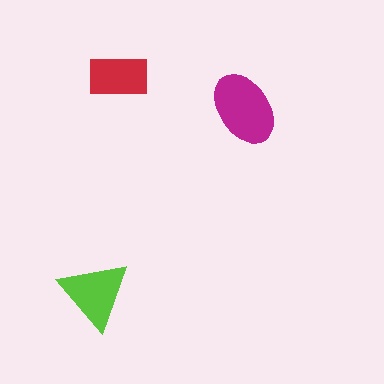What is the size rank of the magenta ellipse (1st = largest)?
1st.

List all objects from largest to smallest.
The magenta ellipse, the lime triangle, the red rectangle.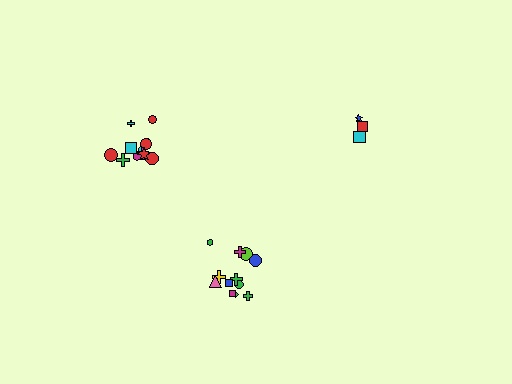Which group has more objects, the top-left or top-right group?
The top-left group.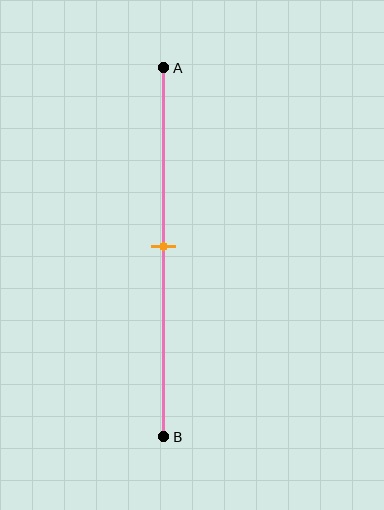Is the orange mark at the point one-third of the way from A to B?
No, the mark is at about 50% from A, not at the 33% one-third point.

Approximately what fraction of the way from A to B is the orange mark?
The orange mark is approximately 50% of the way from A to B.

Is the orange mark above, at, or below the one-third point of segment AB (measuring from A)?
The orange mark is below the one-third point of segment AB.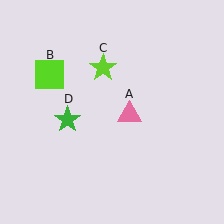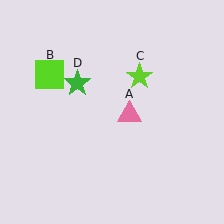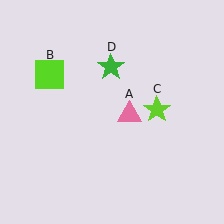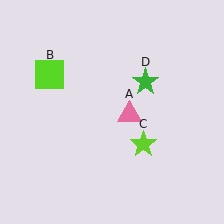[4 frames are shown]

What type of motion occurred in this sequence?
The lime star (object C), green star (object D) rotated clockwise around the center of the scene.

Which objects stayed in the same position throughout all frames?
Pink triangle (object A) and lime square (object B) remained stationary.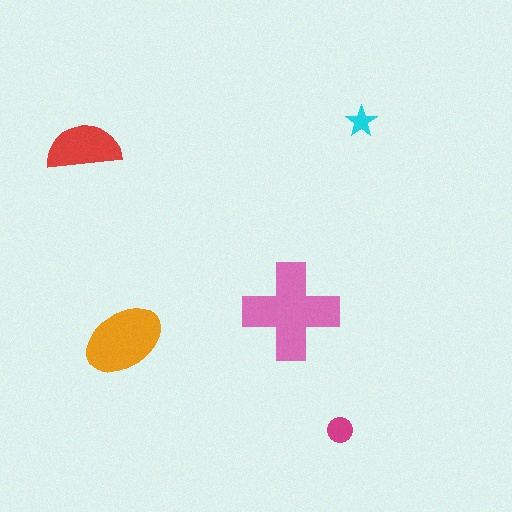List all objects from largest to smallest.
The pink cross, the orange ellipse, the red semicircle, the magenta circle, the cyan star.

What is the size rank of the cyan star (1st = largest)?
5th.